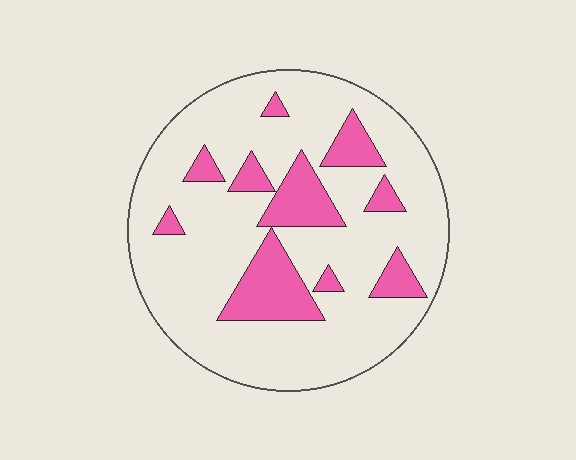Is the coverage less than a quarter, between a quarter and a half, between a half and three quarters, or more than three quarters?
Less than a quarter.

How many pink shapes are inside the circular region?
10.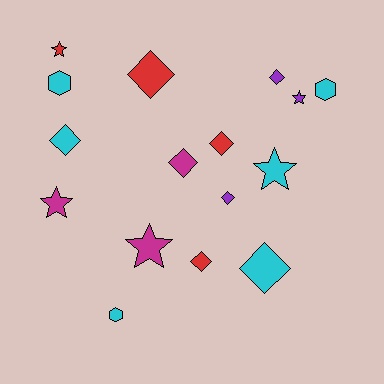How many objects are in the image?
There are 16 objects.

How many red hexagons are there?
There are no red hexagons.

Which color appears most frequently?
Cyan, with 6 objects.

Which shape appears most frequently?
Diamond, with 8 objects.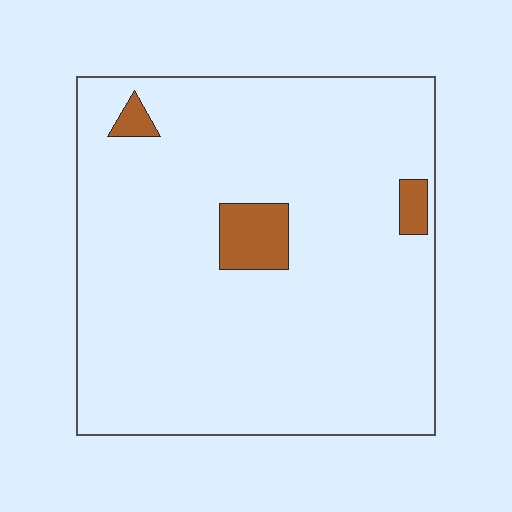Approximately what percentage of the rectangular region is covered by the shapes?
Approximately 5%.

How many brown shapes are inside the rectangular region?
3.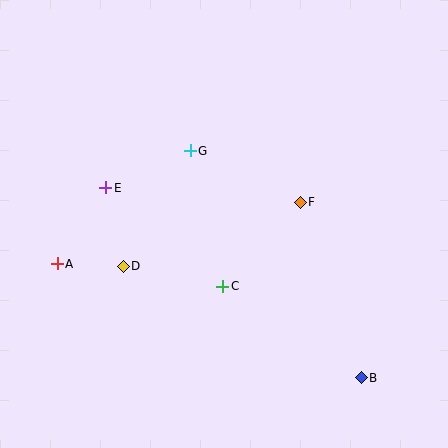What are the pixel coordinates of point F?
Point F is at (300, 202).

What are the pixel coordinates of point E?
Point E is at (106, 188).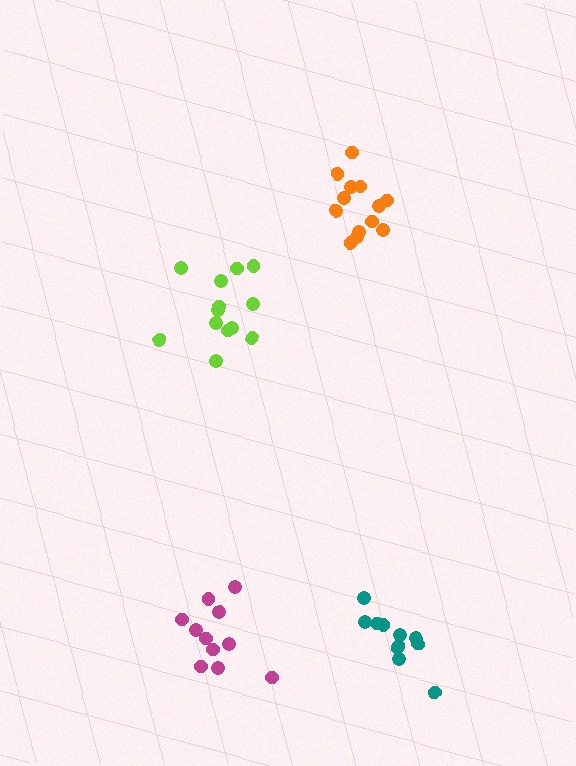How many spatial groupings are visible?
There are 4 spatial groupings.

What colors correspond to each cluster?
The clusters are colored: lime, magenta, orange, teal.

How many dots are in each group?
Group 1: 13 dots, Group 2: 11 dots, Group 3: 13 dots, Group 4: 11 dots (48 total).